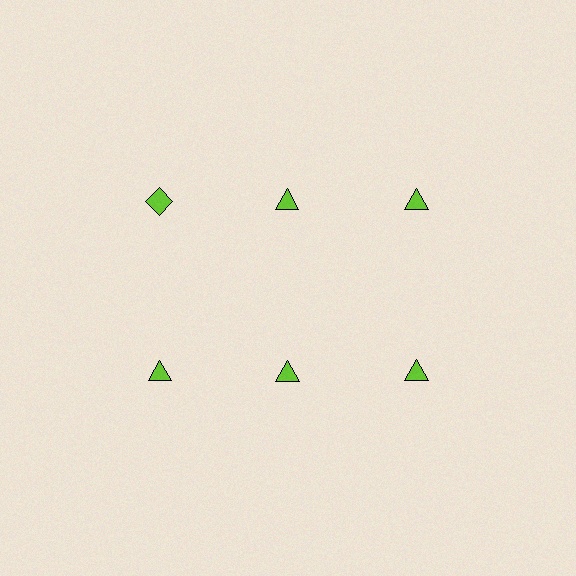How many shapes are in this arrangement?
There are 6 shapes arranged in a grid pattern.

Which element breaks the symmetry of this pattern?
The lime diamond in the top row, leftmost column breaks the symmetry. All other shapes are lime triangles.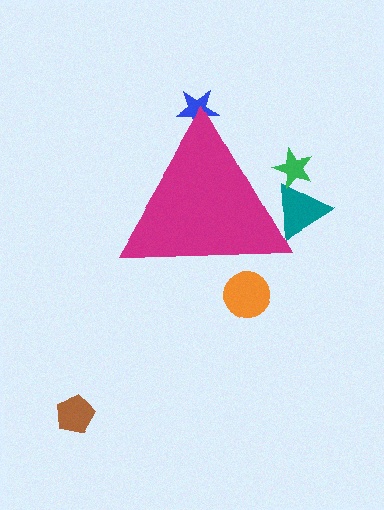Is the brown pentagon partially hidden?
No, the brown pentagon is fully visible.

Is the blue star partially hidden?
Yes, the blue star is partially hidden behind the magenta triangle.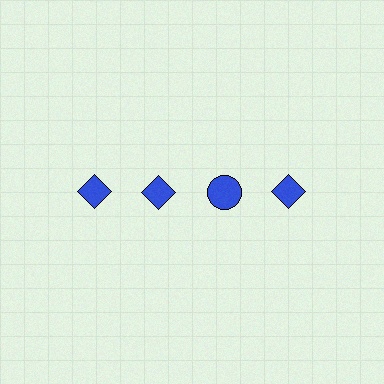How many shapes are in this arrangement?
There are 4 shapes arranged in a grid pattern.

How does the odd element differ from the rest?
It has a different shape: circle instead of diamond.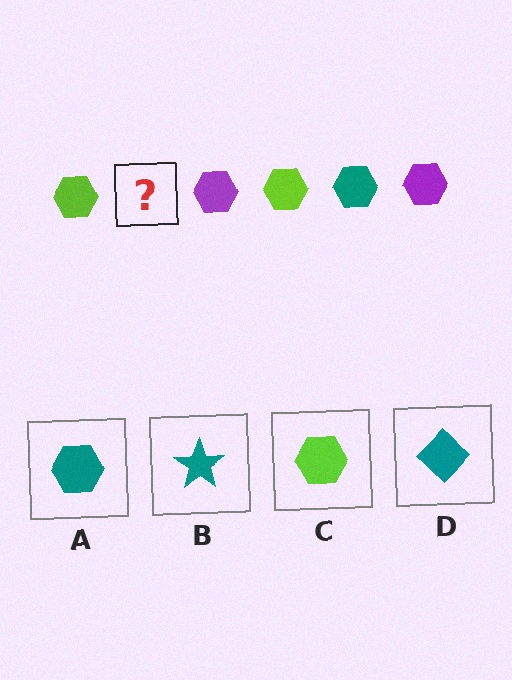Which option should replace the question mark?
Option A.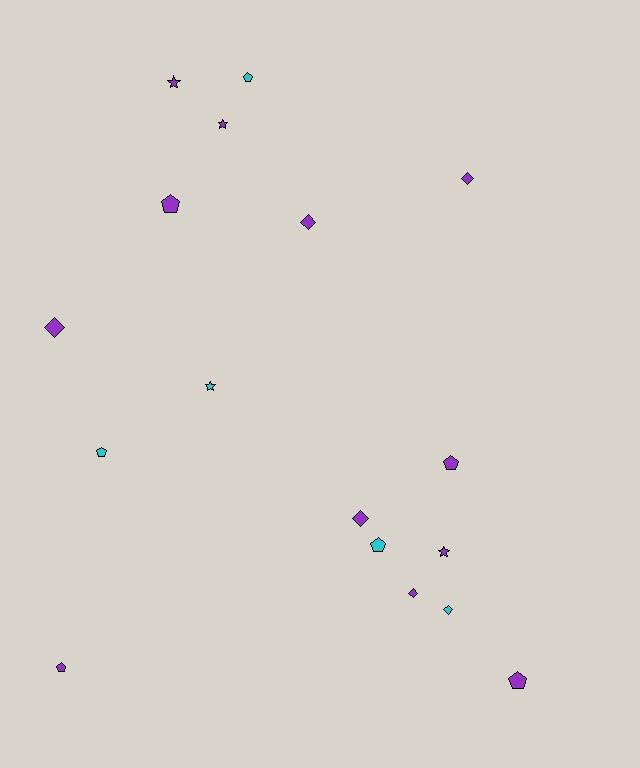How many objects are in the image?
There are 17 objects.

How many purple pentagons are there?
There are 4 purple pentagons.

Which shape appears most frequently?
Pentagon, with 7 objects.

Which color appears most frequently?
Purple, with 12 objects.